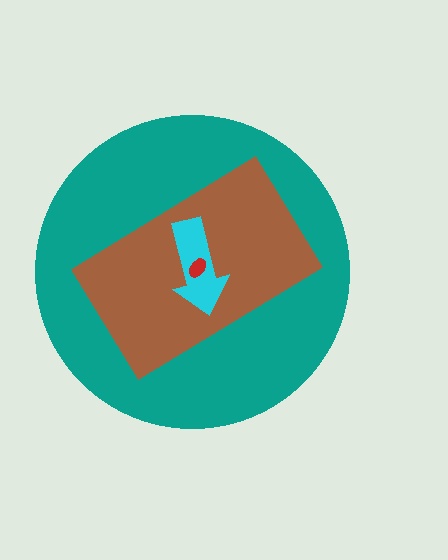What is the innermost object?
The red ellipse.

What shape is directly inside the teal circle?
The brown rectangle.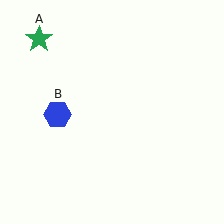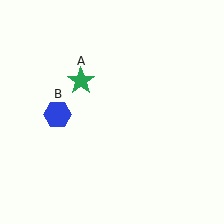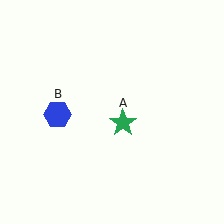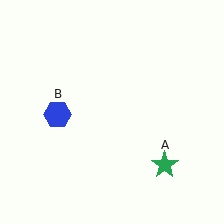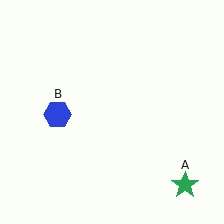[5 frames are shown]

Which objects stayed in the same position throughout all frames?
Blue hexagon (object B) remained stationary.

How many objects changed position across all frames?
1 object changed position: green star (object A).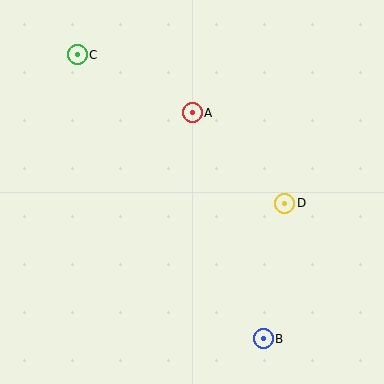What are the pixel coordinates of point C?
Point C is at (77, 55).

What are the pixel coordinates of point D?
Point D is at (285, 203).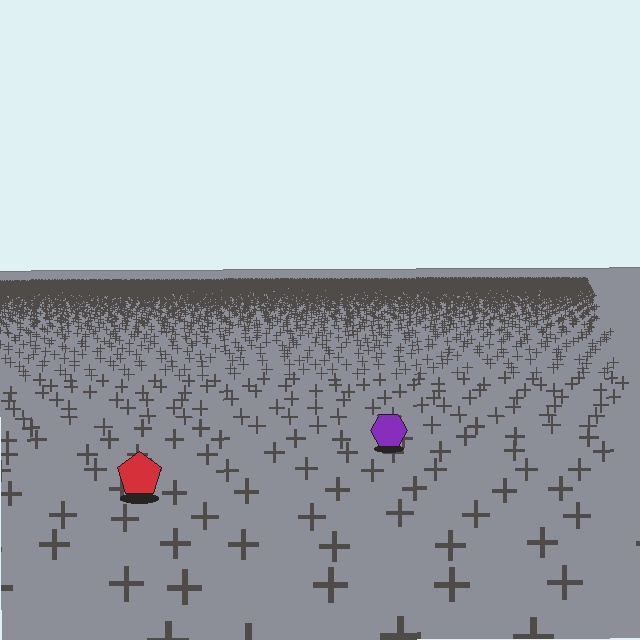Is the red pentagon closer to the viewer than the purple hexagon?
Yes. The red pentagon is closer — you can tell from the texture gradient: the ground texture is coarser near it.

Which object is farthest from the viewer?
The purple hexagon is farthest from the viewer. It appears smaller and the ground texture around it is denser.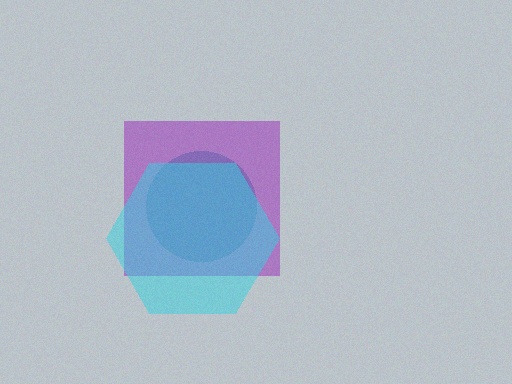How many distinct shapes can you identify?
There are 3 distinct shapes: a teal circle, a purple square, a cyan hexagon.